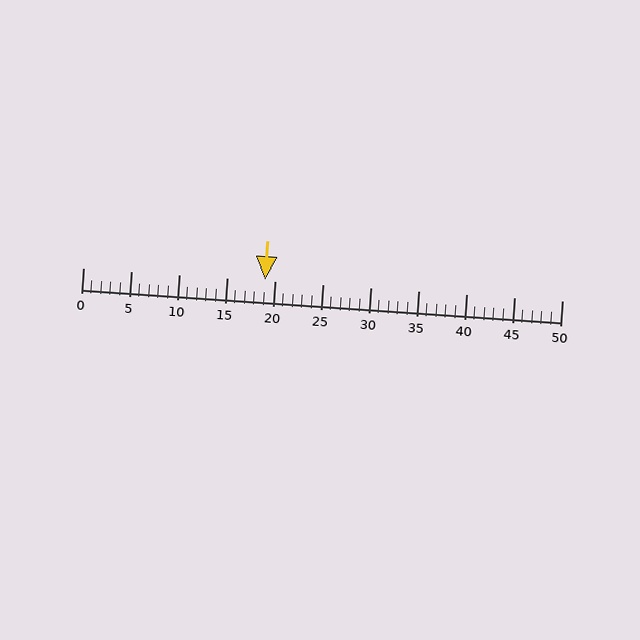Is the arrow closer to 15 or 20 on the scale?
The arrow is closer to 20.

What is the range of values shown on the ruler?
The ruler shows values from 0 to 50.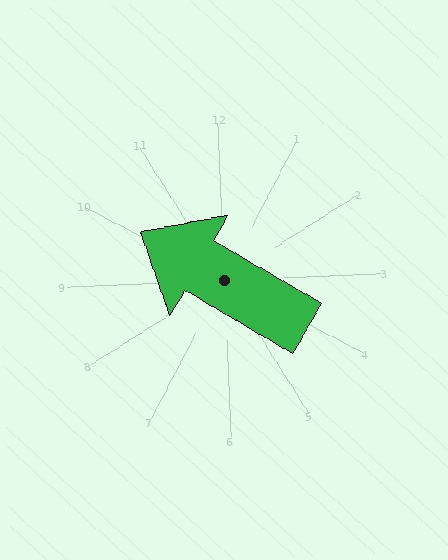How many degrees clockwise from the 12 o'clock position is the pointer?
Approximately 302 degrees.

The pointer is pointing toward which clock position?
Roughly 10 o'clock.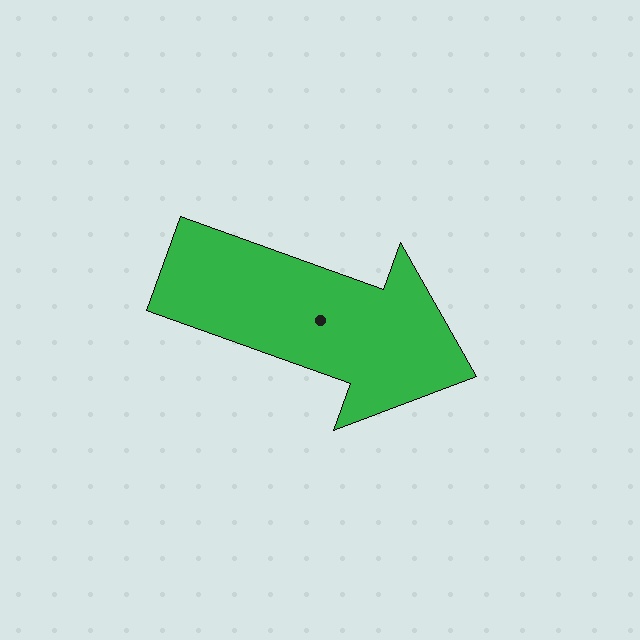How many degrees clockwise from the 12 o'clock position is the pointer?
Approximately 110 degrees.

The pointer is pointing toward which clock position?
Roughly 4 o'clock.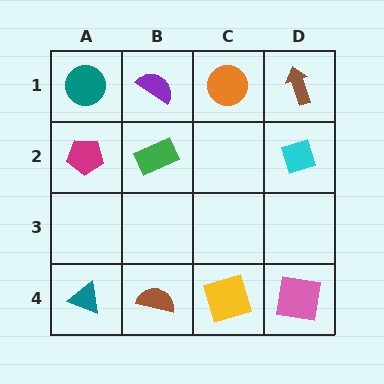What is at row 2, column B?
A green rectangle.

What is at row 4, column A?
A teal triangle.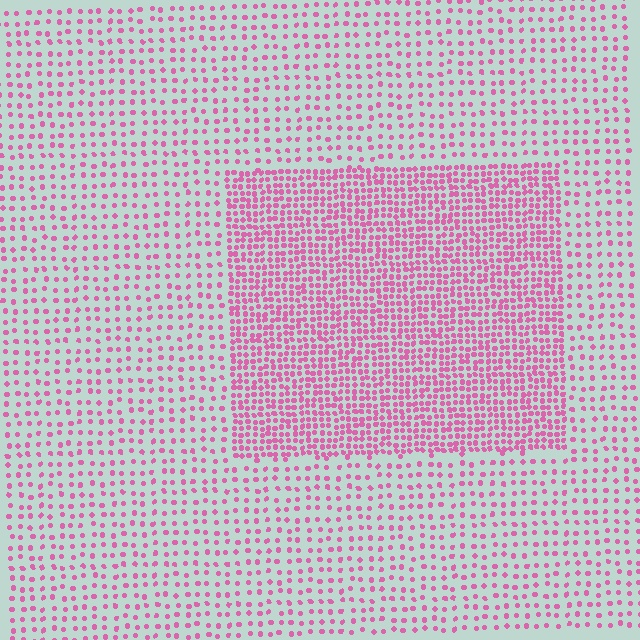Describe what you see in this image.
The image contains small pink elements arranged at two different densities. A rectangle-shaped region is visible where the elements are more densely packed than the surrounding area.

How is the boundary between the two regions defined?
The boundary is defined by a change in element density (approximately 2.3x ratio). All elements are the same color, size, and shape.